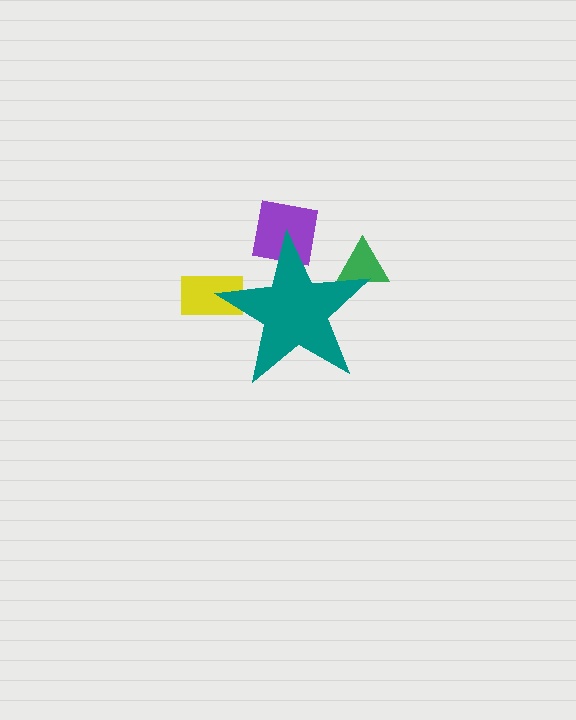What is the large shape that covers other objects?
A teal star.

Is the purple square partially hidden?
Yes, the purple square is partially hidden behind the teal star.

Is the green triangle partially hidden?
Yes, the green triangle is partially hidden behind the teal star.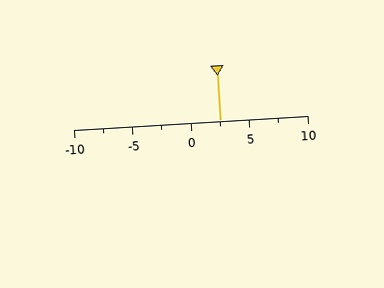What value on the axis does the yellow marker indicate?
The marker indicates approximately 2.5.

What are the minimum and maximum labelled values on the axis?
The axis runs from -10 to 10.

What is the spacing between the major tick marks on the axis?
The major ticks are spaced 5 apart.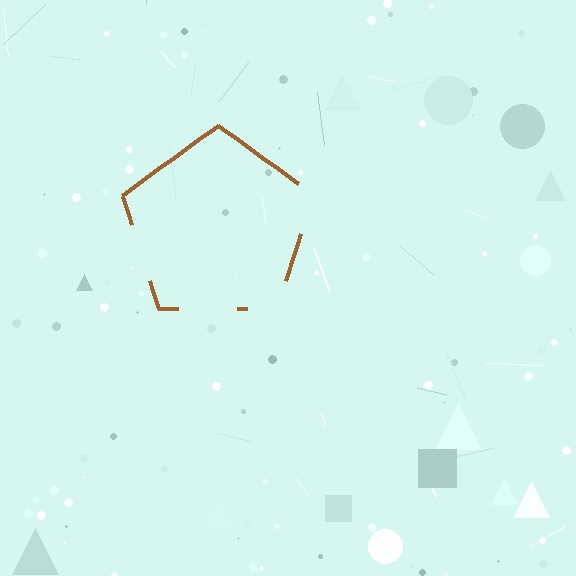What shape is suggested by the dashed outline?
The dashed outline suggests a pentagon.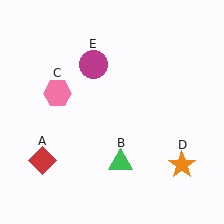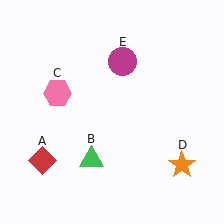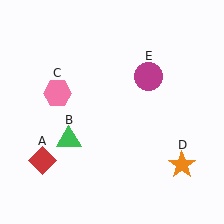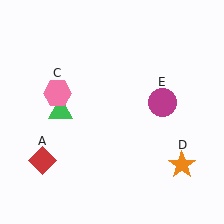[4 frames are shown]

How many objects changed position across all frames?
2 objects changed position: green triangle (object B), magenta circle (object E).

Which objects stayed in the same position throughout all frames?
Red diamond (object A) and pink hexagon (object C) and orange star (object D) remained stationary.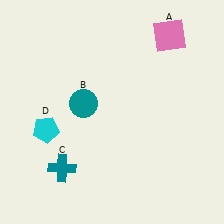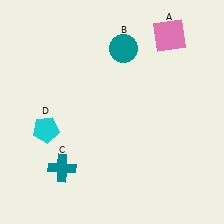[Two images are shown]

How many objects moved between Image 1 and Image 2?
1 object moved between the two images.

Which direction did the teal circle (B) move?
The teal circle (B) moved up.